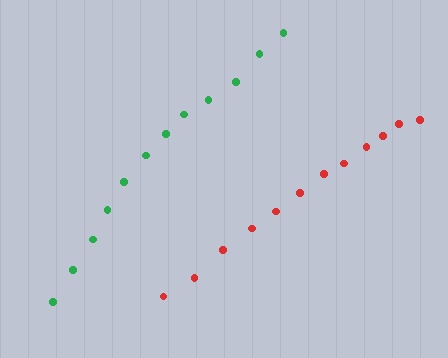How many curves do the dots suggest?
There are 2 distinct paths.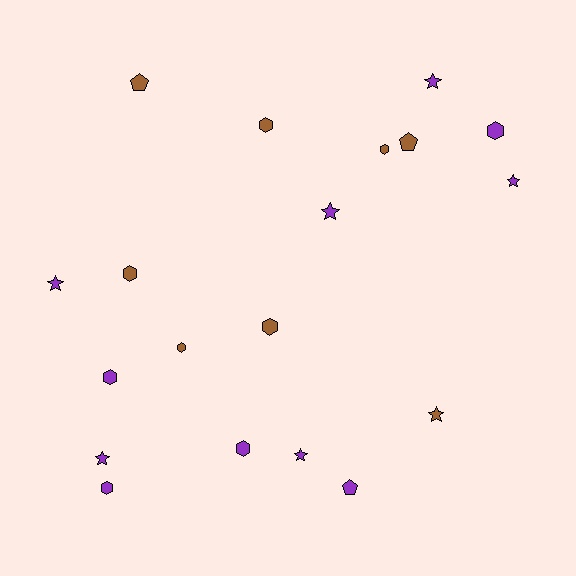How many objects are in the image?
There are 19 objects.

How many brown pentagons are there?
There are 2 brown pentagons.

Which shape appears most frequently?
Hexagon, with 9 objects.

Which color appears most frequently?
Purple, with 11 objects.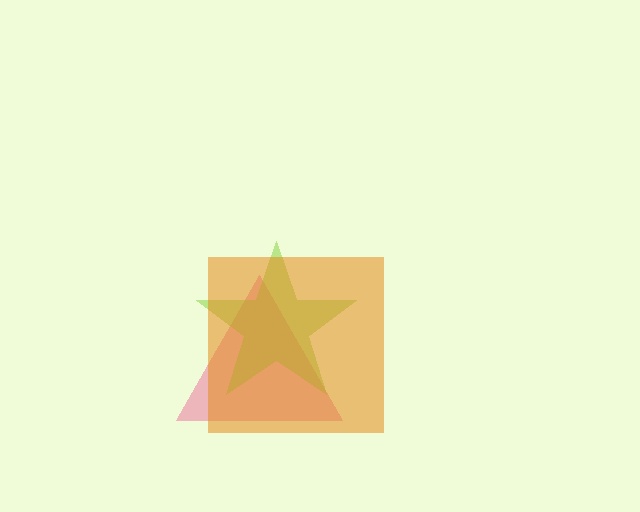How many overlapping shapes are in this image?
There are 3 overlapping shapes in the image.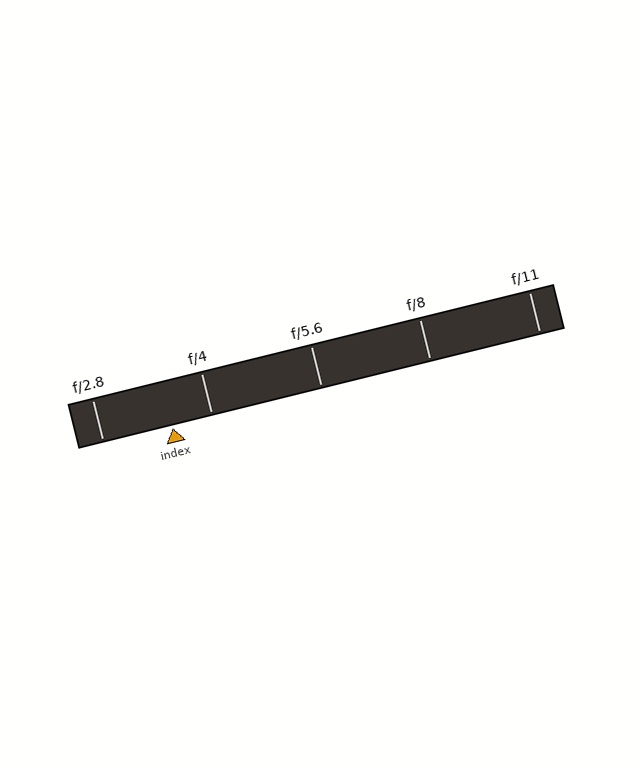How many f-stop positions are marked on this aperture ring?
There are 5 f-stop positions marked.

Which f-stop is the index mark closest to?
The index mark is closest to f/4.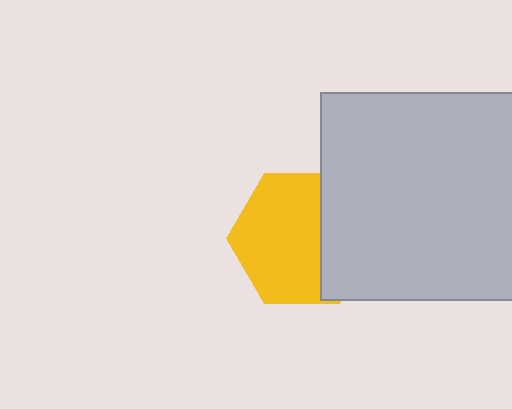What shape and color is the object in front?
The object in front is a light gray square.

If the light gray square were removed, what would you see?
You would see the complete yellow hexagon.